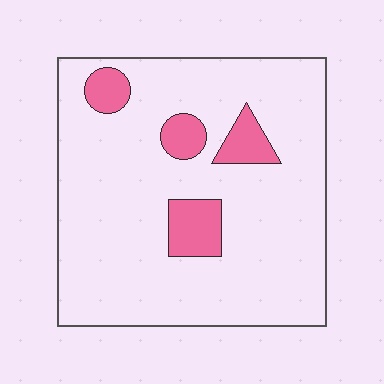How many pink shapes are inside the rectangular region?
4.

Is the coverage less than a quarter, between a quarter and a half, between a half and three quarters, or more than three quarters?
Less than a quarter.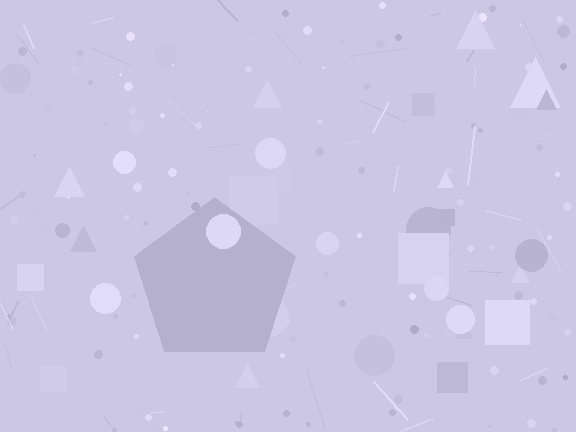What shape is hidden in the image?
A pentagon is hidden in the image.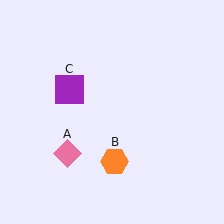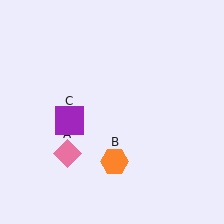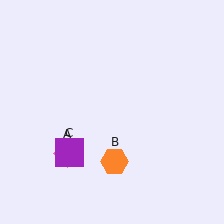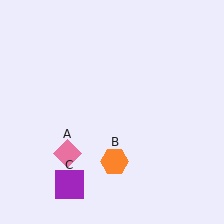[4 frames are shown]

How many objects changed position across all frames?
1 object changed position: purple square (object C).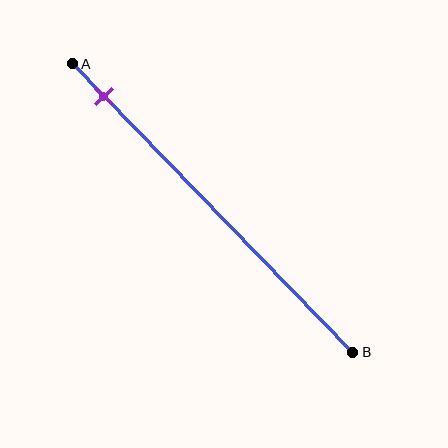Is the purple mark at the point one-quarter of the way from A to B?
No, the mark is at about 10% from A, not at the 25% one-quarter point.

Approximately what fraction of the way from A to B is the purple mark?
The purple mark is approximately 10% of the way from A to B.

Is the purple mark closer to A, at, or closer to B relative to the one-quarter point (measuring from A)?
The purple mark is closer to point A than the one-quarter point of segment AB.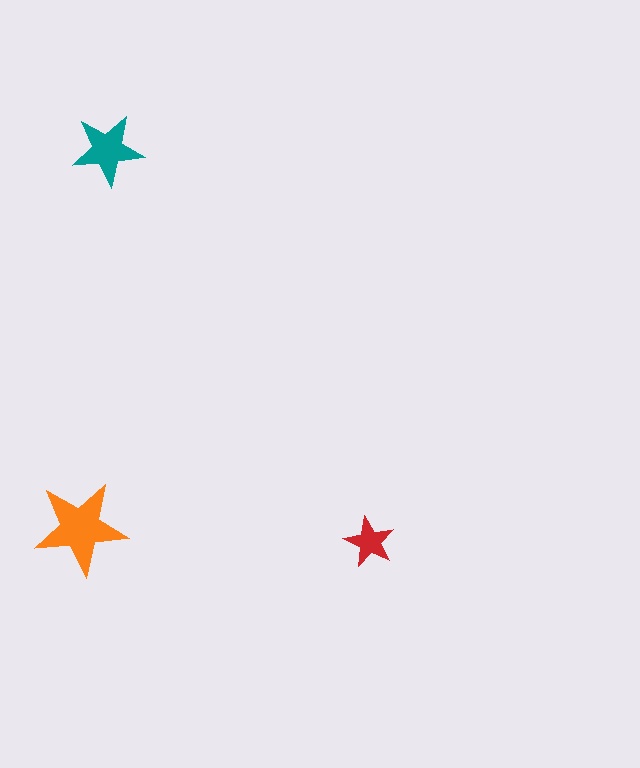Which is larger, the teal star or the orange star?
The orange one.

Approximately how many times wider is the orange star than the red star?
About 2 times wider.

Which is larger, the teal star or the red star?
The teal one.